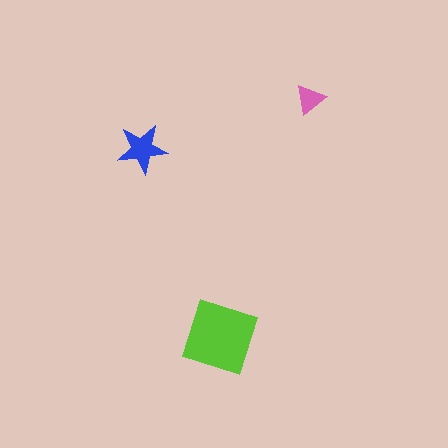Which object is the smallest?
The pink triangle.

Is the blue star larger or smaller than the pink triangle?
Larger.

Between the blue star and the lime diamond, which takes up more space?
The lime diamond.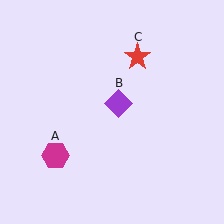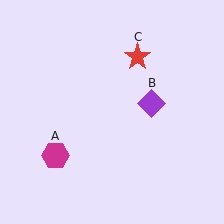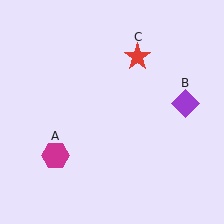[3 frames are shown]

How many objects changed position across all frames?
1 object changed position: purple diamond (object B).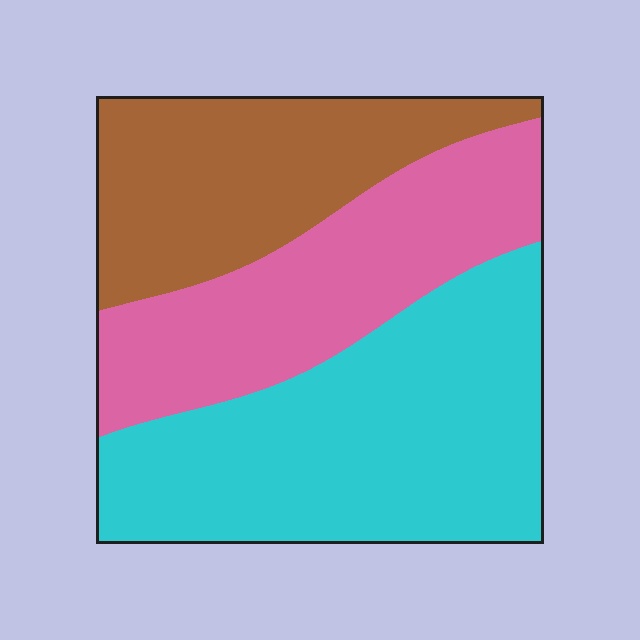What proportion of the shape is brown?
Brown takes up about one quarter (1/4) of the shape.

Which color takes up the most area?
Cyan, at roughly 45%.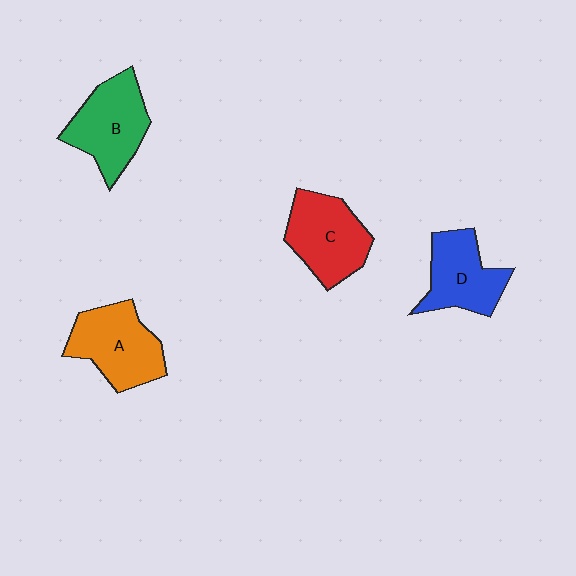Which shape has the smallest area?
Shape D (blue).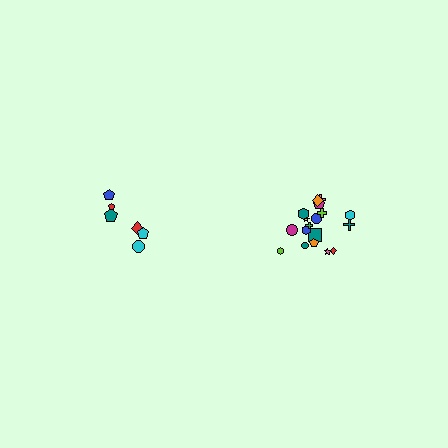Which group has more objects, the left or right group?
The right group.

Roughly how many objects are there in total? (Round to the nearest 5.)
Roughly 25 objects in total.